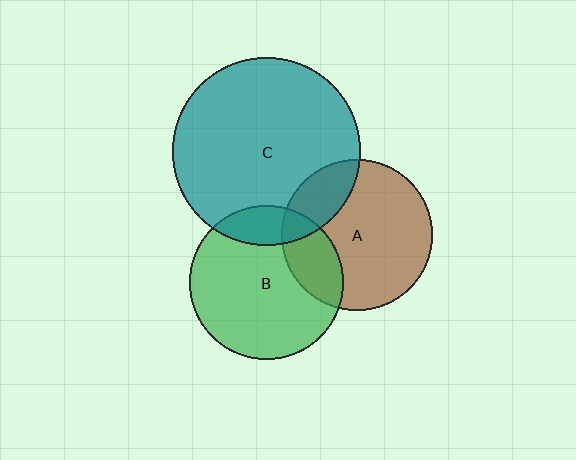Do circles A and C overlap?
Yes.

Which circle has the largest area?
Circle C (teal).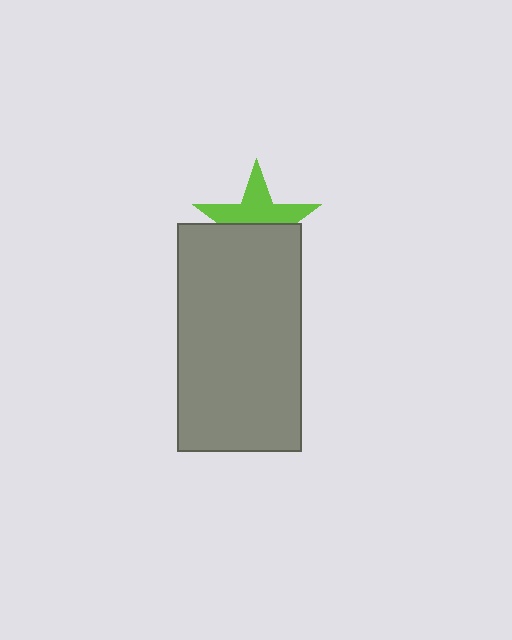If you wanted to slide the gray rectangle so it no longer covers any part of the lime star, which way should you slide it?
Slide it down — that is the most direct way to separate the two shapes.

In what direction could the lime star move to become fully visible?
The lime star could move up. That would shift it out from behind the gray rectangle entirely.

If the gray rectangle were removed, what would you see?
You would see the complete lime star.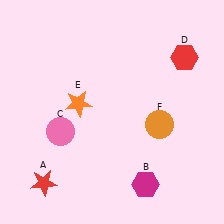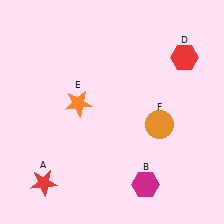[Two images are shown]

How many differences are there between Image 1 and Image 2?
There is 1 difference between the two images.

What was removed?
The pink circle (C) was removed in Image 2.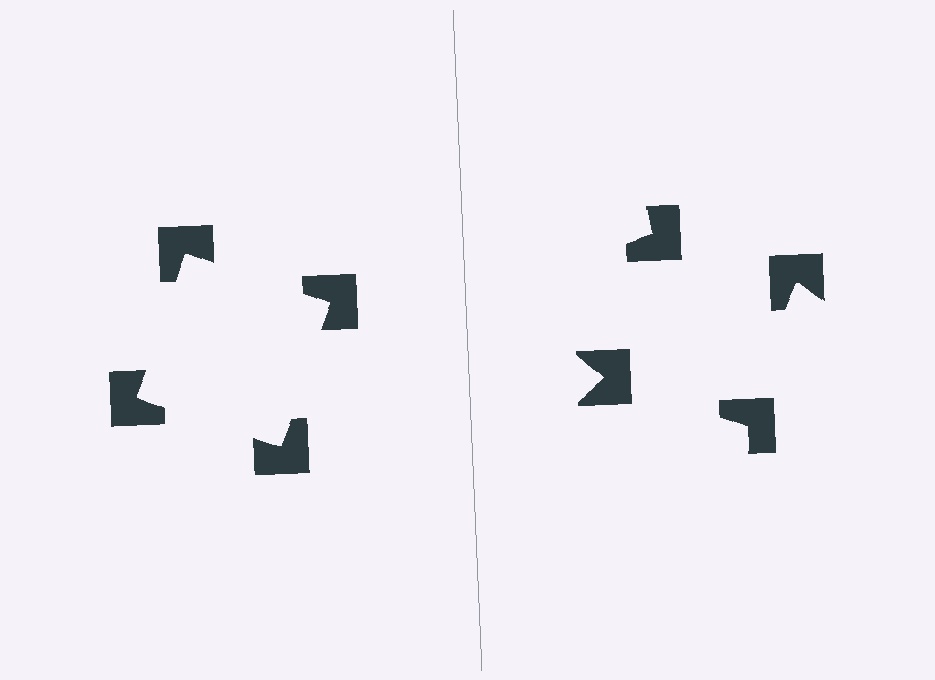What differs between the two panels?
The notched squares are positioned identically on both sides; only the wedge orientations differ. On the left they align to a square; on the right they are misaligned.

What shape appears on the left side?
An illusory square.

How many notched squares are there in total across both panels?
8 — 4 on each side.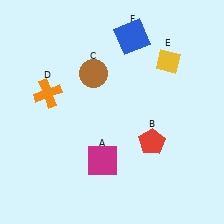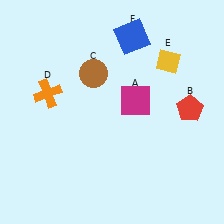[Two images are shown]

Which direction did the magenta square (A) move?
The magenta square (A) moved up.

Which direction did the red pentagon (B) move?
The red pentagon (B) moved right.